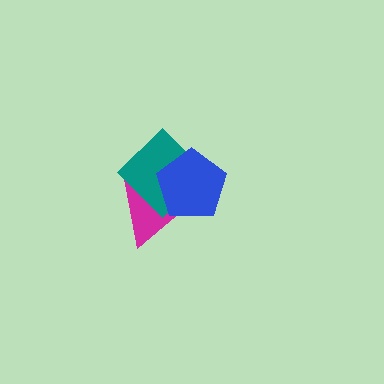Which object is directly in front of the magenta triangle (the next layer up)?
The teal diamond is directly in front of the magenta triangle.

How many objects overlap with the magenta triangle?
2 objects overlap with the magenta triangle.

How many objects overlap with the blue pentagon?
2 objects overlap with the blue pentagon.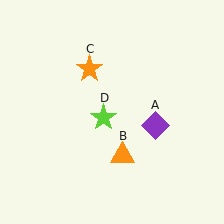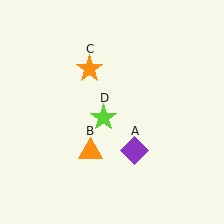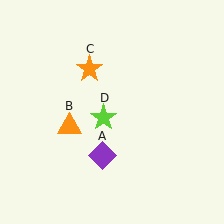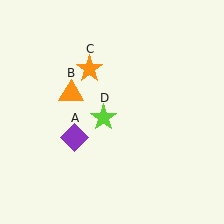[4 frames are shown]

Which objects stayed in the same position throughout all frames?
Orange star (object C) and lime star (object D) remained stationary.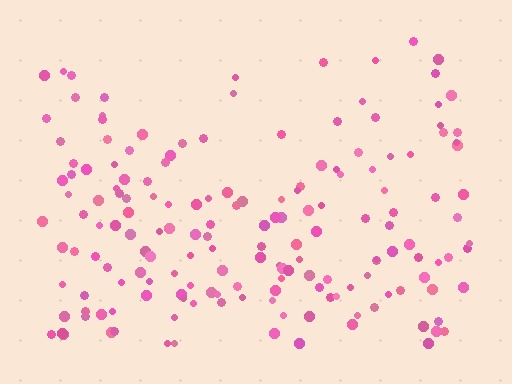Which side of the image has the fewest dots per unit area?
The top.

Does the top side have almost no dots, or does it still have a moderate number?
Still a moderate number, just noticeably fewer than the bottom.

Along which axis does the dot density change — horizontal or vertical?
Vertical.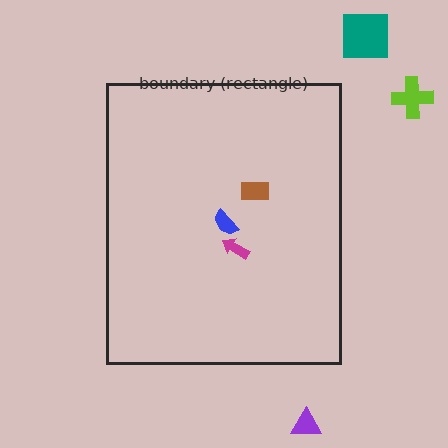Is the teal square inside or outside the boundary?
Outside.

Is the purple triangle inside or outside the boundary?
Outside.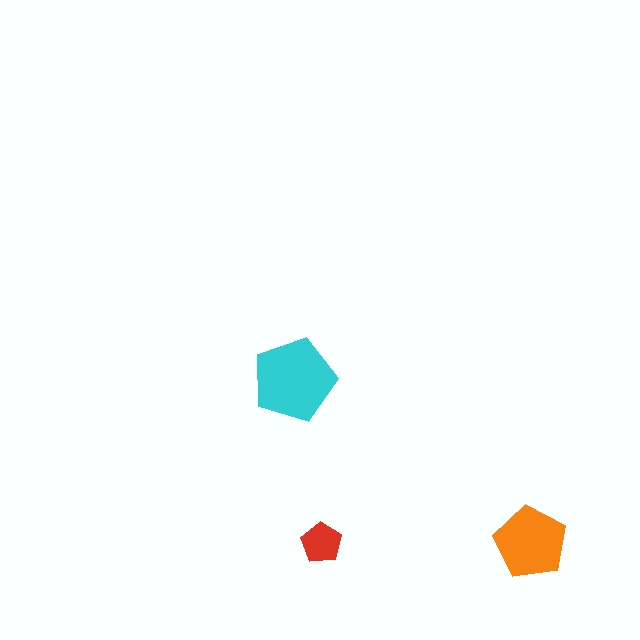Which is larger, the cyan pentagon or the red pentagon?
The cyan one.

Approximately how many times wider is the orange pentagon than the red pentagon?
About 2 times wider.